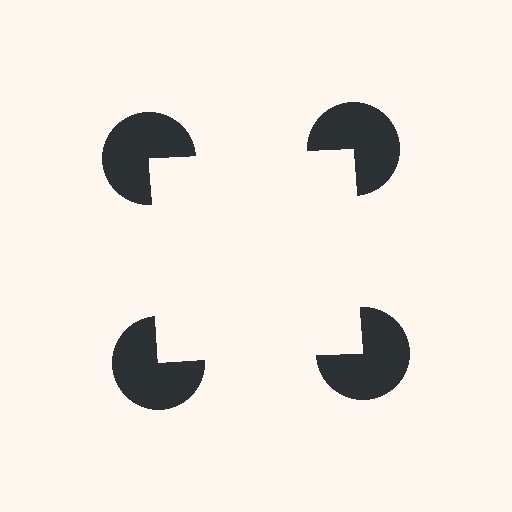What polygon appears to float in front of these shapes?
An illusory square — its edges are inferred from the aligned wedge cuts in the pac-man discs, not physically drawn.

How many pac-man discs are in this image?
There are 4 — one at each vertex of the illusory square.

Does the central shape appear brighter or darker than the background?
It typically appears slightly brighter than the background, even though no actual brightness change is drawn.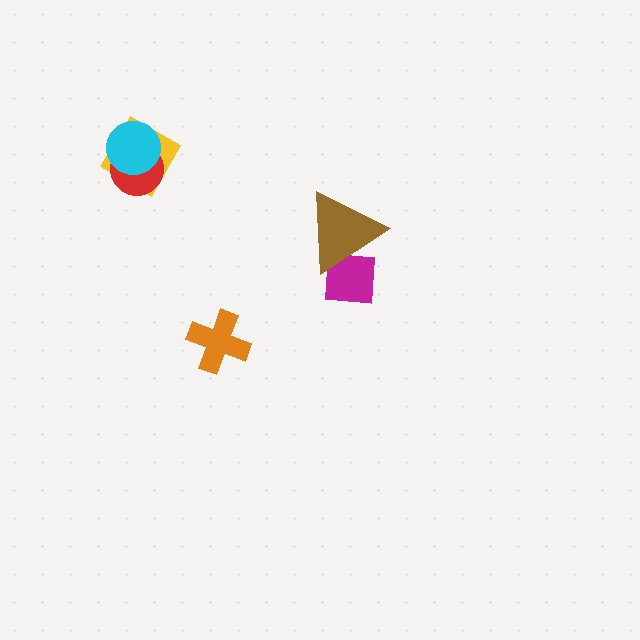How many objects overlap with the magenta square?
1 object overlaps with the magenta square.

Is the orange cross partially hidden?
No, no other shape covers it.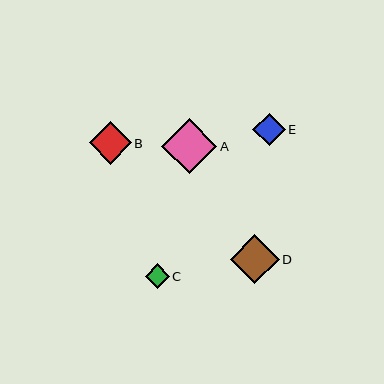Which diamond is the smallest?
Diamond C is the smallest with a size of approximately 24 pixels.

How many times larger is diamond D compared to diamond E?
Diamond D is approximately 1.5 times the size of diamond E.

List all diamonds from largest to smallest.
From largest to smallest: A, D, B, E, C.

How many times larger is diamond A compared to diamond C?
Diamond A is approximately 2.2 times the size of diamond C.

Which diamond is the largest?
Diamond A is the largest with a size of approximately 55 pixels.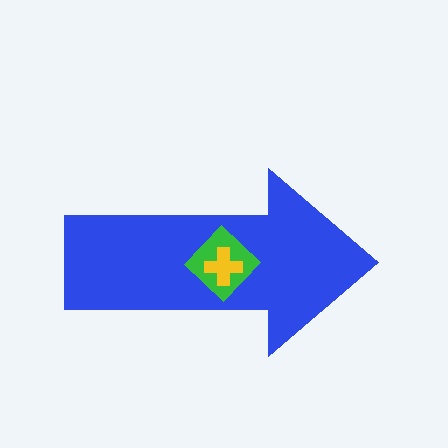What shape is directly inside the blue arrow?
The green diamond.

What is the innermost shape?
The yellow cross.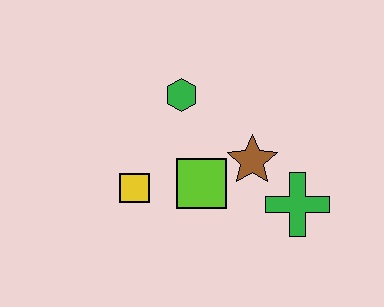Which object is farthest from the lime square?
The green cross is farthest from the lime square.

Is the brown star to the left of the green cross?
Yes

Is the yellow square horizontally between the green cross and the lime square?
No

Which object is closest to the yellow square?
The lime square is closest to the yellow square.